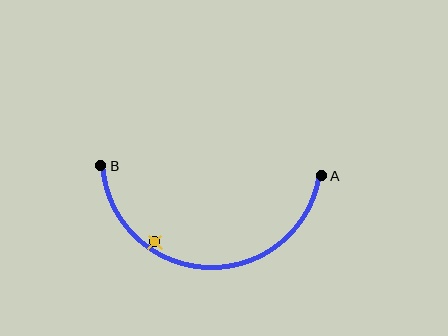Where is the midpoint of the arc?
The arc midpoint is the point on the curve farthest from the straight line joining A and B. It sits below that line.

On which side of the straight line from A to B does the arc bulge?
The arc bulges below the straight line connecting A and B.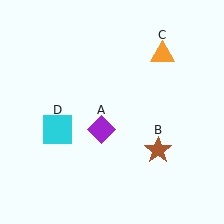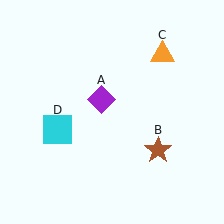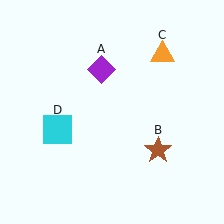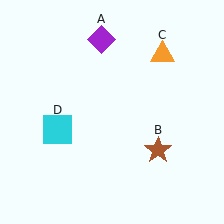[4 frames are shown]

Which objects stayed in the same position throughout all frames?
Brown star (object B) and orange triangle (object C) and cyan square (object D) remained stationary.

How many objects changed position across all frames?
1 object changed position: purple diamond (object A).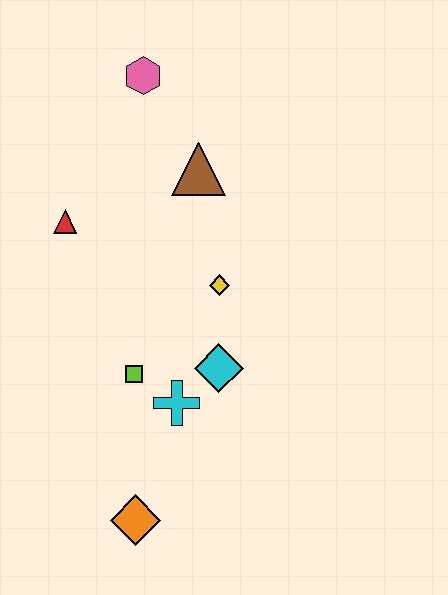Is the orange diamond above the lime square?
No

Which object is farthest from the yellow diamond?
The orange diamond is farthest from the yellow diamond.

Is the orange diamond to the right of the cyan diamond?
No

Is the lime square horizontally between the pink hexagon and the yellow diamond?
No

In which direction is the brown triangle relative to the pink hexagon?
The brown triangle is below the pink hexagon.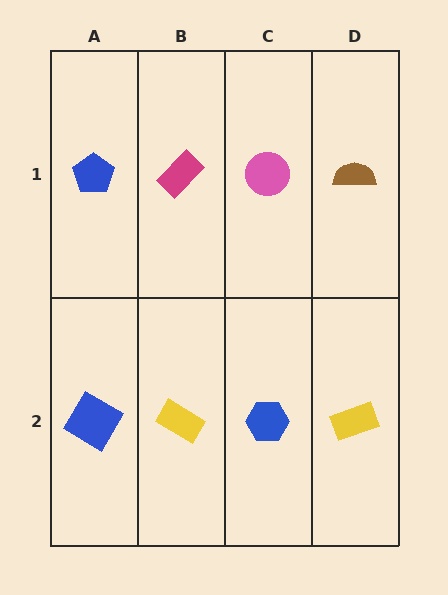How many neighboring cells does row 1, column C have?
3.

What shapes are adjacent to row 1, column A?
A blue diamond (row 2, column A), a magenta rectangle (row 1, column B).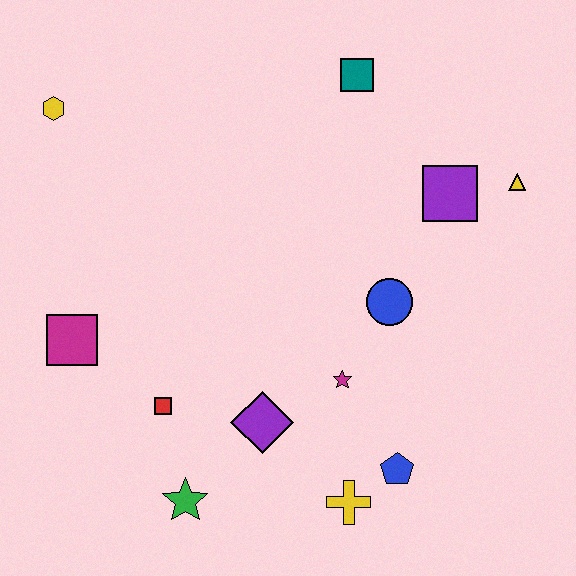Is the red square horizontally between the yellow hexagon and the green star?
Yes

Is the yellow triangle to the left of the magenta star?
No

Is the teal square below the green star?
No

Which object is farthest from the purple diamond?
The yellow hexagon is farthest from the purple diamond.